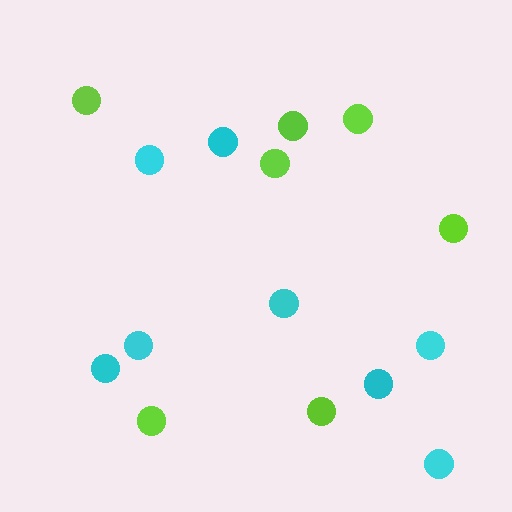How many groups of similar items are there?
There are 2 groups: one group of cyan circles (8) and one group of lime circles (7).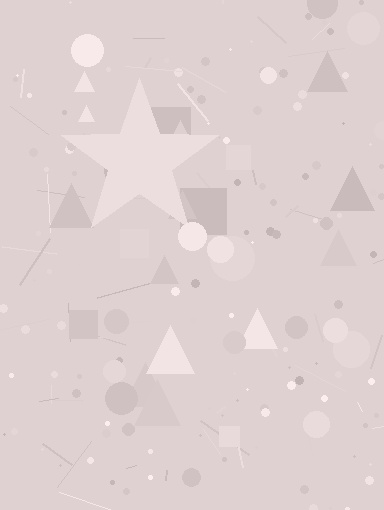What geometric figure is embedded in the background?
A star is embedded in the background.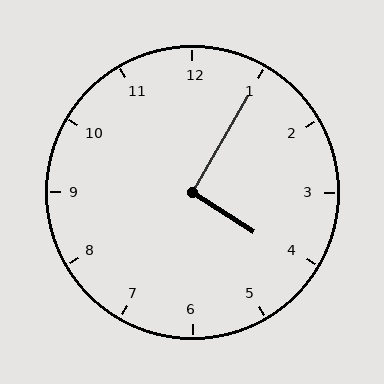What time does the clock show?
4:05.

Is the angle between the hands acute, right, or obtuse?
It is right.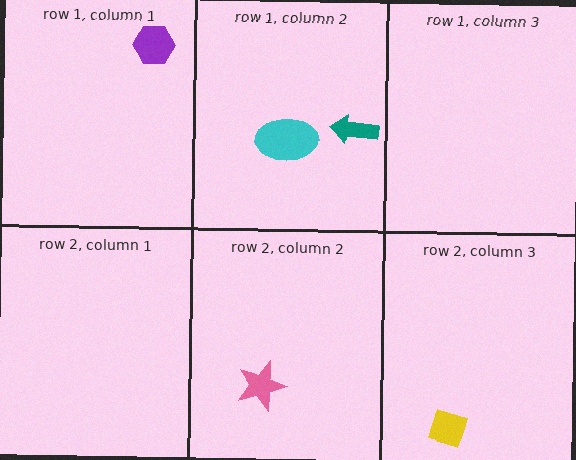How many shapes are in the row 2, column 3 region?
1.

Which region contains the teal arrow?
The row 1, column 2 region.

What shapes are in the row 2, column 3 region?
The yellow diamond.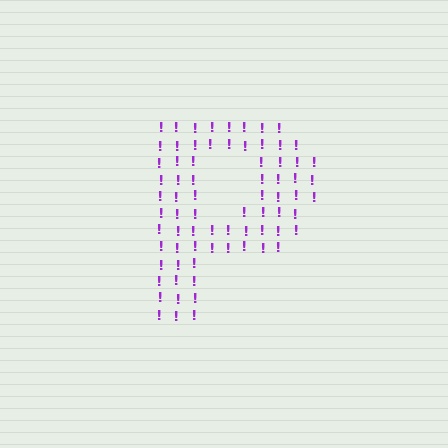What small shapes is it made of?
It is made of small exclamation marks.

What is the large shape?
The large shape is the letter P.